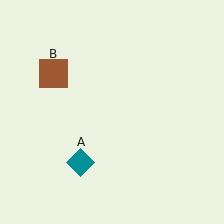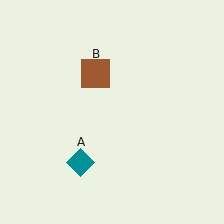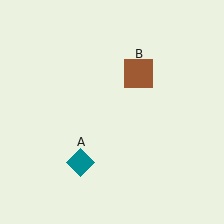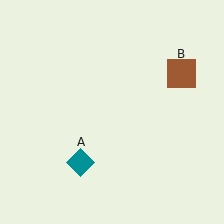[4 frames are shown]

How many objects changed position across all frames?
1 object changed position: brown square (object B).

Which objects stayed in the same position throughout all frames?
Teal diamond (object A) remained stationary.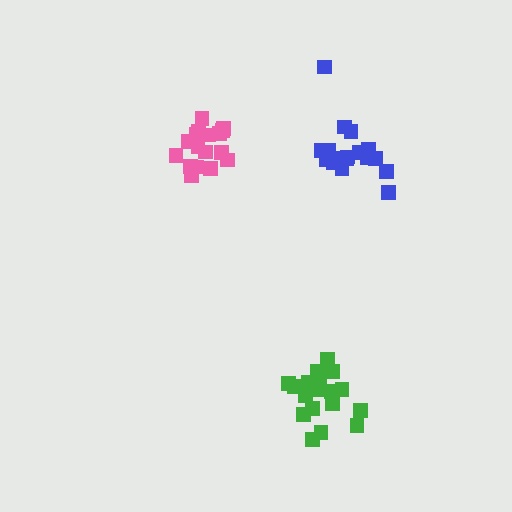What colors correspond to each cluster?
The clusters are colored: pink, green, blue.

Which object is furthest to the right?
The blue cluster is rightmost.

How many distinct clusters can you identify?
There are 3 distinct clusters.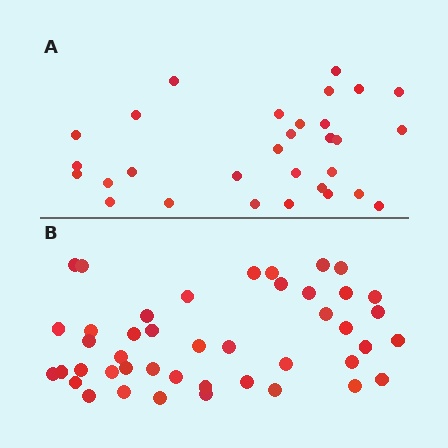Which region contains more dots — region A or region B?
Region B (the bottom region) has more dots.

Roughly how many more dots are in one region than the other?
Region B has approximately 15 more dots than region A.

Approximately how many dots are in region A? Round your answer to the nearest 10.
About 30 dots.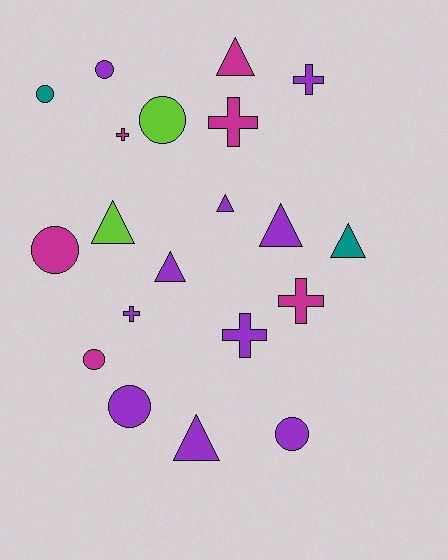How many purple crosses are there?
There are 3 purple crosses.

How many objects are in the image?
There are 20 objects.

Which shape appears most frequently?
Triangle, with 7 objects.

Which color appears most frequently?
Purple, with 10 objects.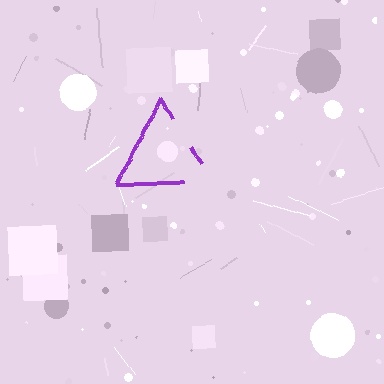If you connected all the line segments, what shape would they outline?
They would outline a triangle.